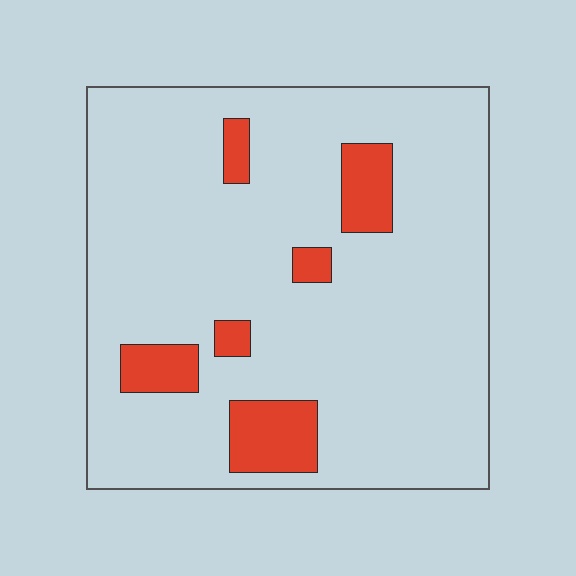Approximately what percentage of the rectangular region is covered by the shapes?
Approximately 10%.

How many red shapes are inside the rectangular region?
6.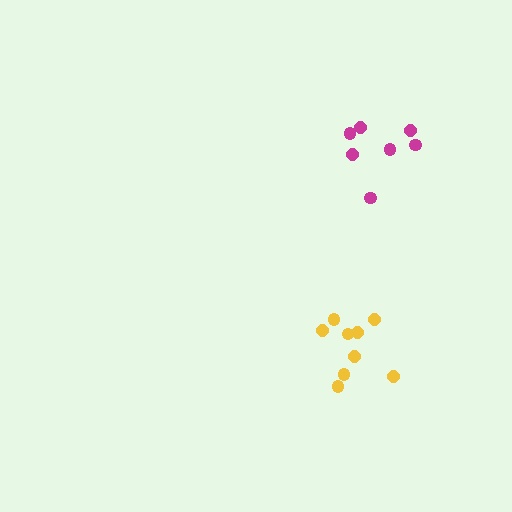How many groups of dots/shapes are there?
There are 2 groups.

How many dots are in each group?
Group 1: 9 dots, Group 2: 7 dots (16 total).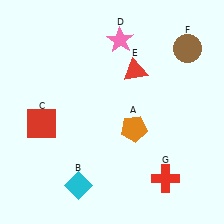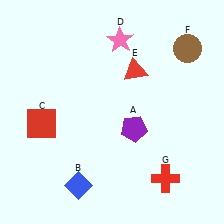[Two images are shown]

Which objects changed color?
A changed from orange to purple. B changed from cyan to blue.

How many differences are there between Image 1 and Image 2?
There are 2 differences between the two images.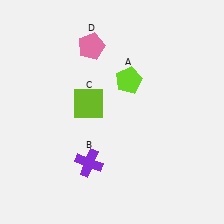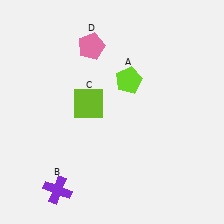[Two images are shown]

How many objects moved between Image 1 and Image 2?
1 object moved between the two images.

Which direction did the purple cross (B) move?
The purple cross (B) moved left.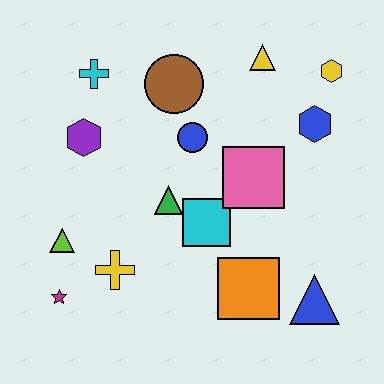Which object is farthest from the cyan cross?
The blue triangle is farthest from the cyan cross.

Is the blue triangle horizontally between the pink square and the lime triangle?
No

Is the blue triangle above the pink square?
No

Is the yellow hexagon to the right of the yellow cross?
Yes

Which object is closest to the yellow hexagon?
The blue hexagon is closest to the yellow hexagon.